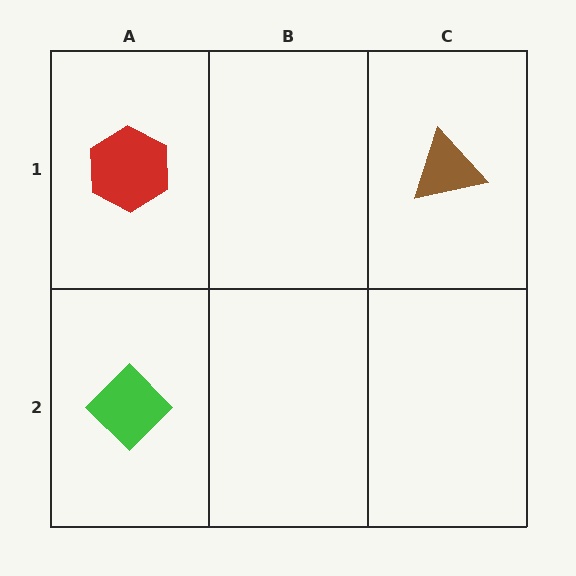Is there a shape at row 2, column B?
No, that cell is empty.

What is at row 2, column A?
A green diamond.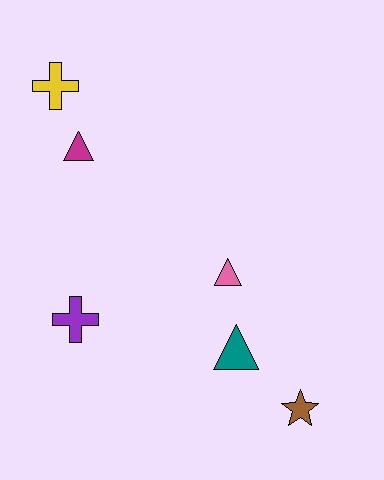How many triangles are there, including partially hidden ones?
There are 3 triangles.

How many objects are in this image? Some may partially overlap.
There are 6 objects.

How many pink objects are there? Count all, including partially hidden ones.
There is 1 pink object.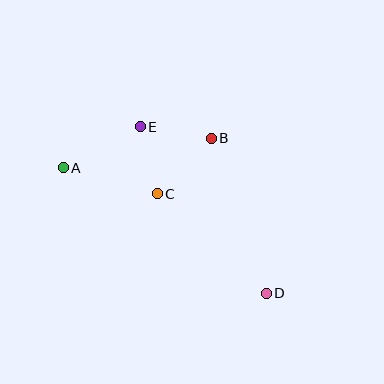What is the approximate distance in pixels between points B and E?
The distance between B and E is approximately 72 pixels.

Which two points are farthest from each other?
Points A and D are farthest from each other.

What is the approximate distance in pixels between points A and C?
The distance between A and C is approximately 97 pixels.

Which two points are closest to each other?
Points C and E are closest to each other.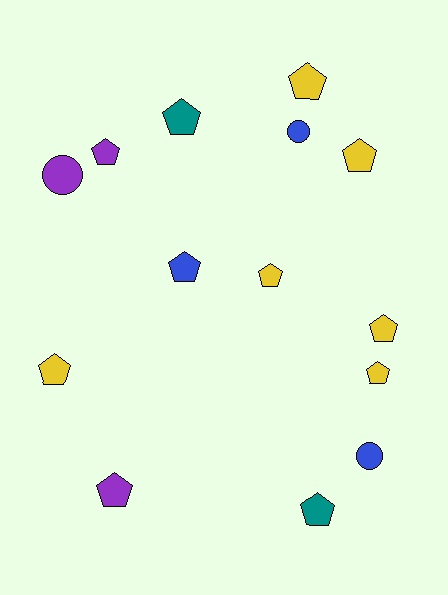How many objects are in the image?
There are 14 objects.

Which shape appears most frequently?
Pentagon, with 11 objects.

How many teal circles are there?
There are no teal circles.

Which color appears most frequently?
Yellow, with 6 objects.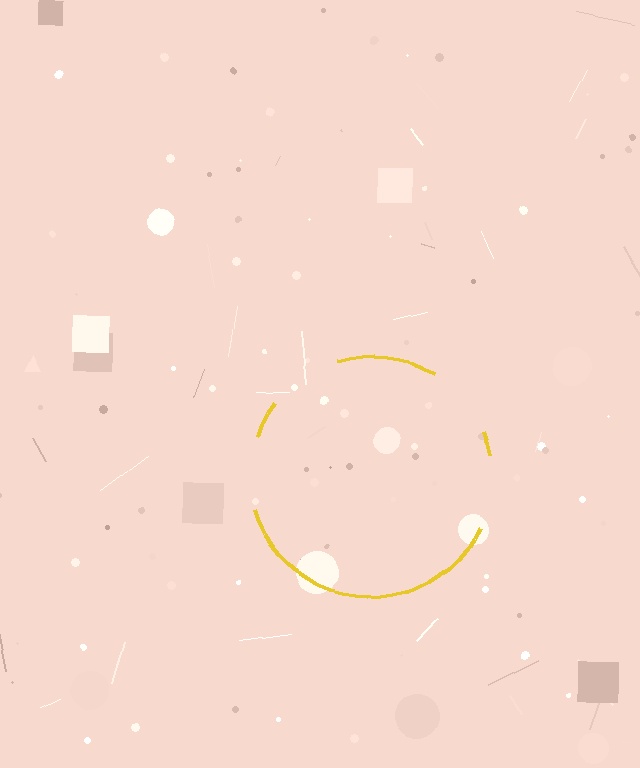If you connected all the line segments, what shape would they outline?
They would outline a circle.